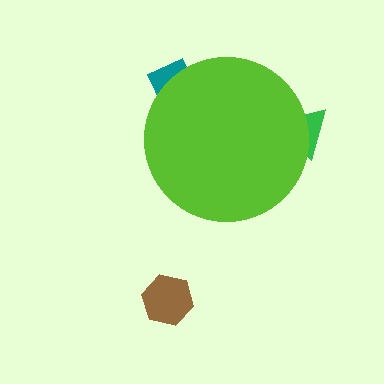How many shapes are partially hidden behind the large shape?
2 shapes are partially hidden.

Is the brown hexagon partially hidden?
No, the brown hexagon is fully visible.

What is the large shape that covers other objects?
A lime circle.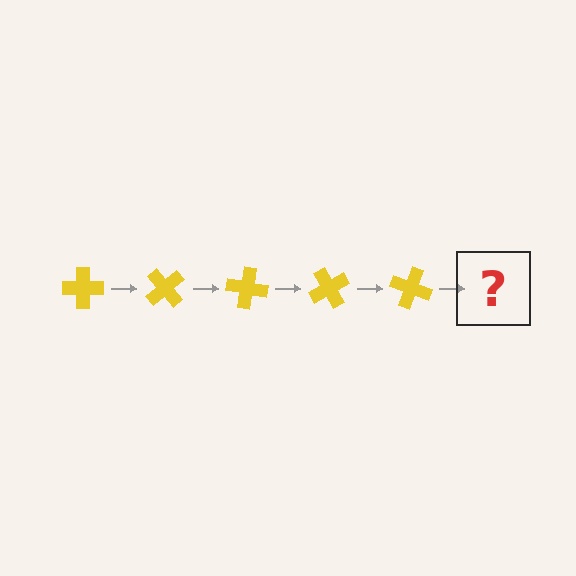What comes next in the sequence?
The next element should be a yellow cross rotated 250 degrees.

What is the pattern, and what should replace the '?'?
The pattern is that the cross rotates 50 degrees each step. The '?' should be a yellow cross rotated 250 degrees.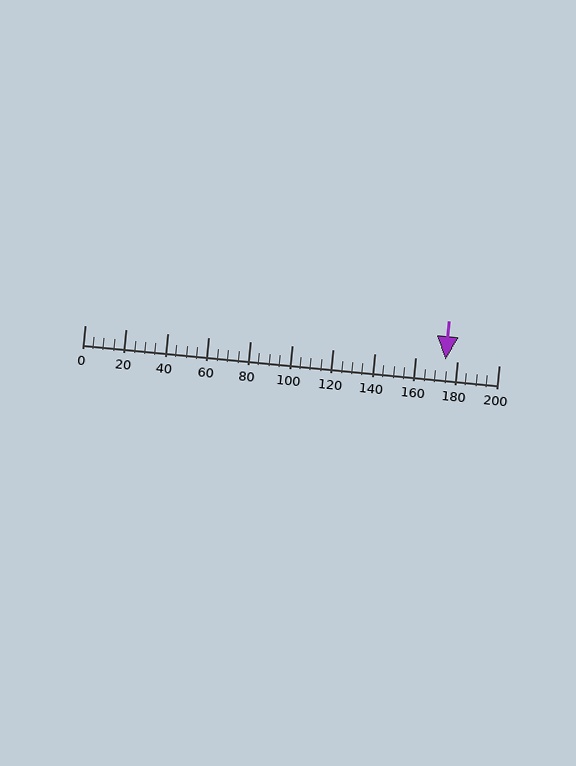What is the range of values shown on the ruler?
The ruler shows values from 0 to 200.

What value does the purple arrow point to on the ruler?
The purple arrow points to approximately 174.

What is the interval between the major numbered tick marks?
The major tick marks are spaced 20 units apart.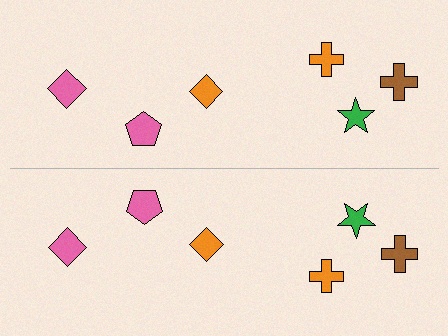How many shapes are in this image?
There are 12 shapes in this image.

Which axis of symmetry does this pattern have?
The pattern has a horizontal axis of symmetry running through the center of the image.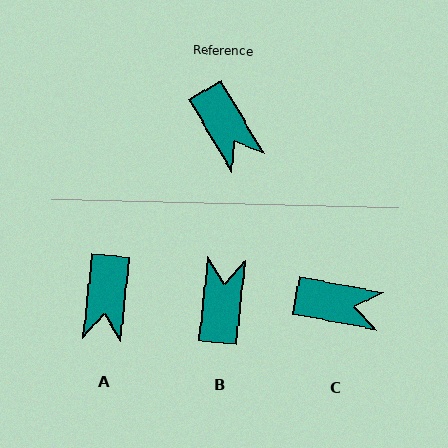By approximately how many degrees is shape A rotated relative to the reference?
Approximately 36 degrees clockwise.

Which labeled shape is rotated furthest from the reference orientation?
B, about 144 degrees away.